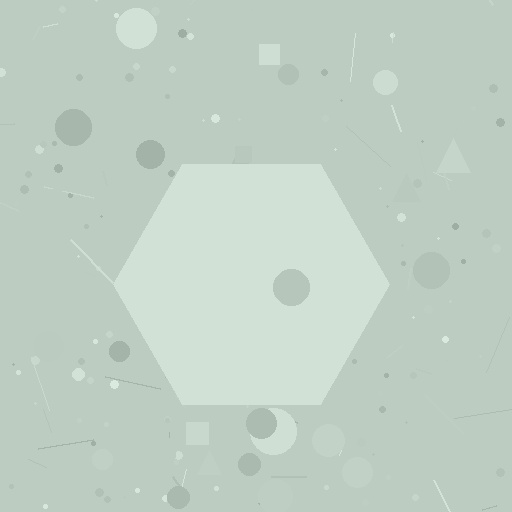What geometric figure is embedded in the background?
A hexagon is embedded in the background.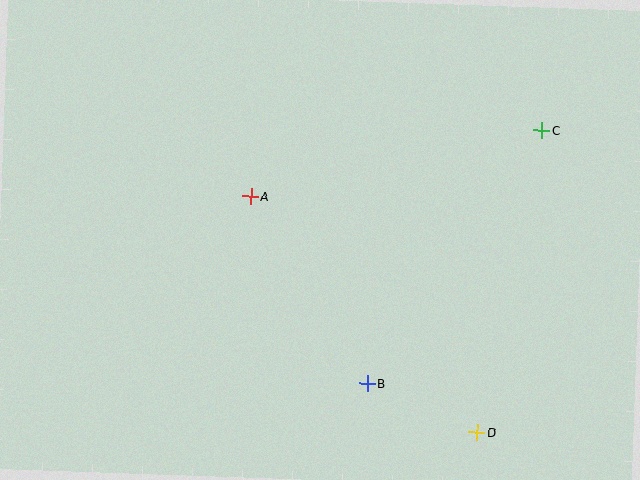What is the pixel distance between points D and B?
The distance between D and B is 120 pixels.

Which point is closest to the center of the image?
Point A at (251, 196) is closest to the center.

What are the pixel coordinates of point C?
Point C is at (542, 130).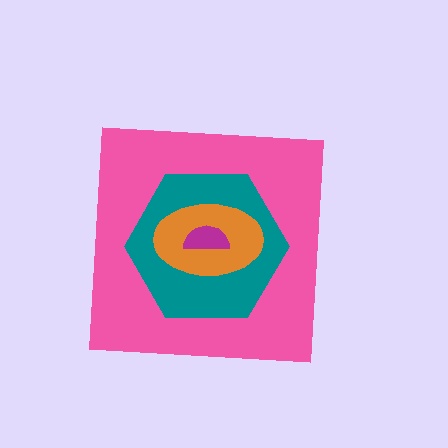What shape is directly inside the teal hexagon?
The orange ellipse.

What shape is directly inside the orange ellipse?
The magenta semicircle.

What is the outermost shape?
The pink square.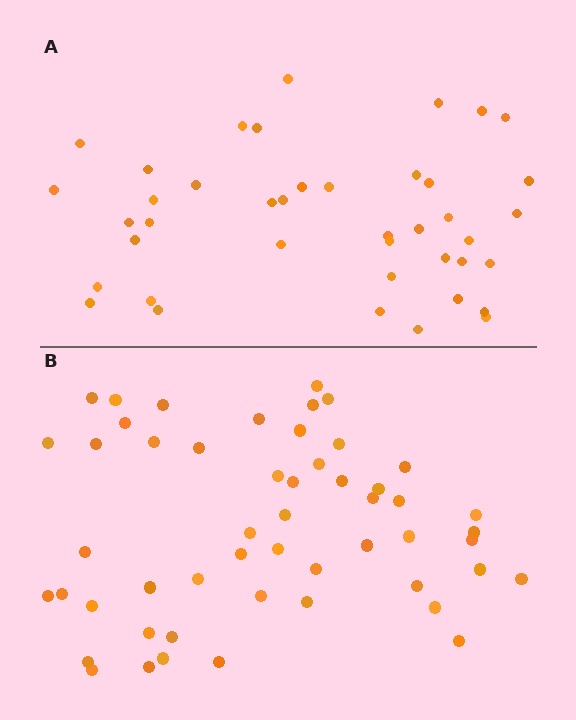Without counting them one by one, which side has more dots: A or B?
Region B (the bottom region) has more dots.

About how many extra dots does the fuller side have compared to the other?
Region B has roughly 12 or so more dots than region A.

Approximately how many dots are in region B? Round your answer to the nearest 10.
About 50 dots. (The exact count is 52, which rounds to 50.)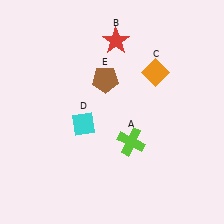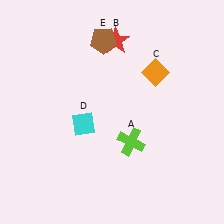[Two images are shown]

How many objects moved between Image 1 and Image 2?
1 object moved between the two images.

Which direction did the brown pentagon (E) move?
The brown pentagon (E) moved up.